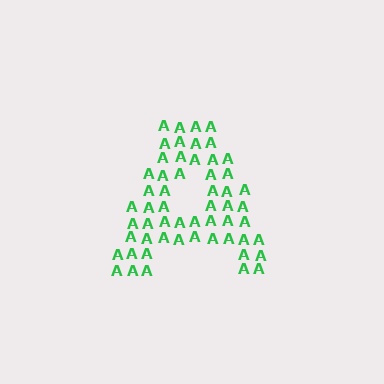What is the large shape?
The large shape is the letter A.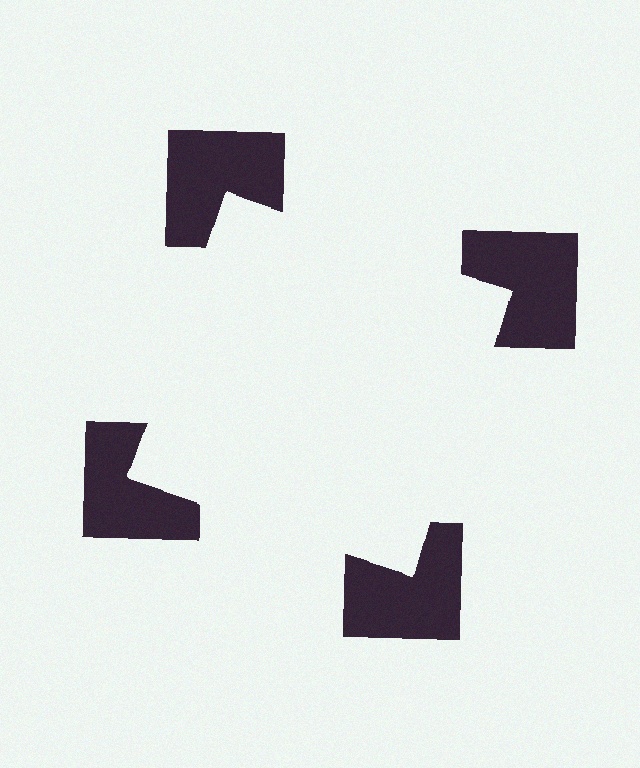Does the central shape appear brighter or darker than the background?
It typically appears slightly brighter than the background, even though no actual brightness change is drawn.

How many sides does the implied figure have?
4 sides.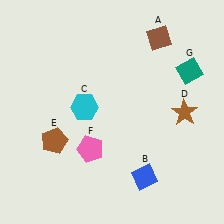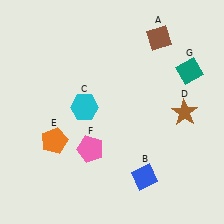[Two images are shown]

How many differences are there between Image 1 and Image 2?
There is 1 difference between the two images.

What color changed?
The pentagon (E) changed from brown in Image 1 to orange in Image 2.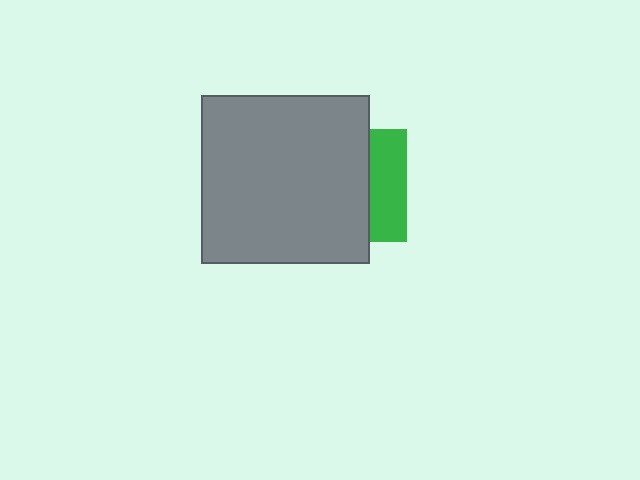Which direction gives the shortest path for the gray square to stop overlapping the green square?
Moving left gives the shortest separation.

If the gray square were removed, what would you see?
You would see the complete green square.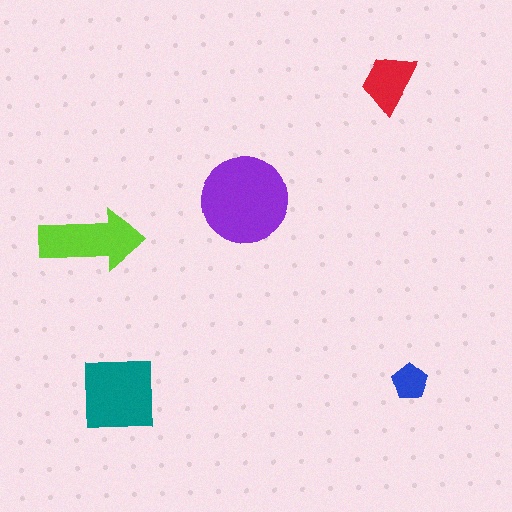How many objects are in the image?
There are 5 objects in the image.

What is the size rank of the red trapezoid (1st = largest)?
4th.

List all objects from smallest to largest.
The blue pentagon, the red trapezoid, the lime arrow, the teal square, the purple circle.